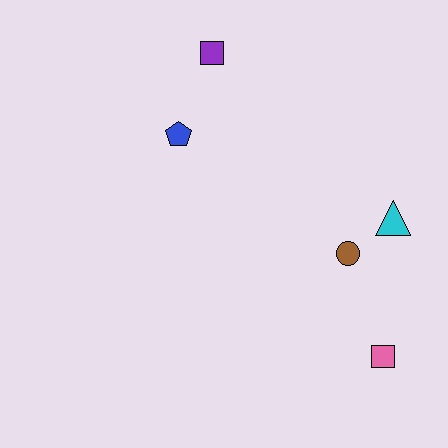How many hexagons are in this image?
There are no hexagons.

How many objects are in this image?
There are 5 objects.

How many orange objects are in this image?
There are no orange objects.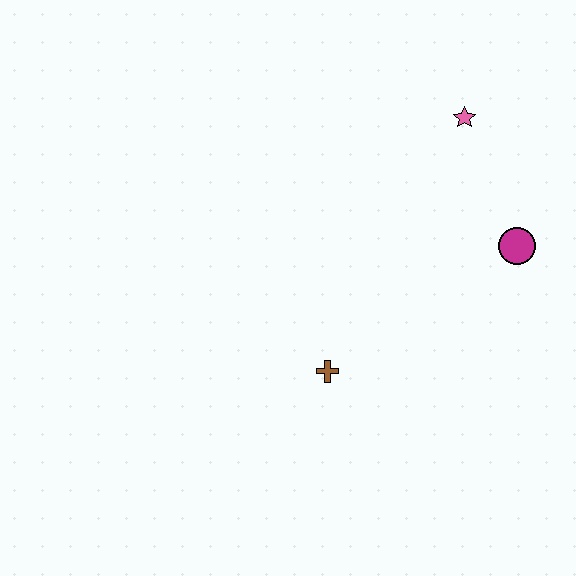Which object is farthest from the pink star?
The brown cross is farthest from the pink star.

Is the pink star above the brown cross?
Yes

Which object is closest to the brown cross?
The magenta circle is closest to the brown cross.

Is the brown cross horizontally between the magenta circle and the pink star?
No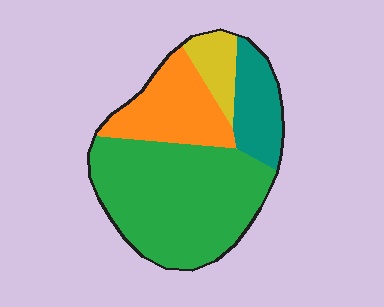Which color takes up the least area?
Yellow, at roughly 10%.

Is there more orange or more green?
Green.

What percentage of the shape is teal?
Teal takes up about one sixth (1/6) of the shape.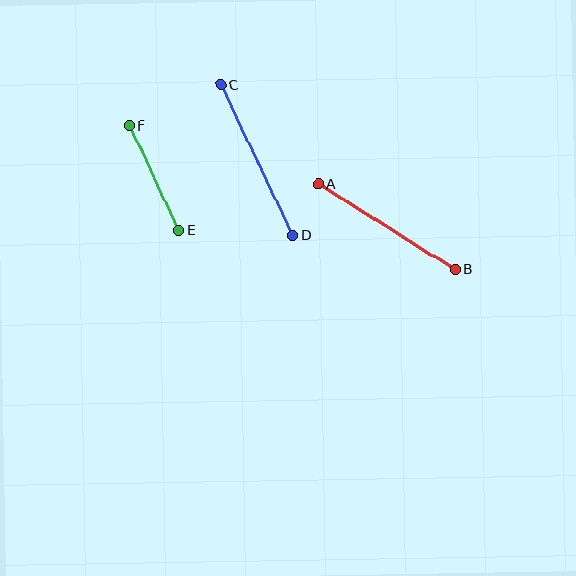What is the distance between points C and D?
The distance is approximately 166 pixels.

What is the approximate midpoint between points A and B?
The midpoint is at approximately (387, 227) pixels.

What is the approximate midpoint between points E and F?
The midpoint is at approximately (154, 178) pixels.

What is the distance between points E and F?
The distance is approximately 116 pixels.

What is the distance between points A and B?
The distance is approximately 161 pixels.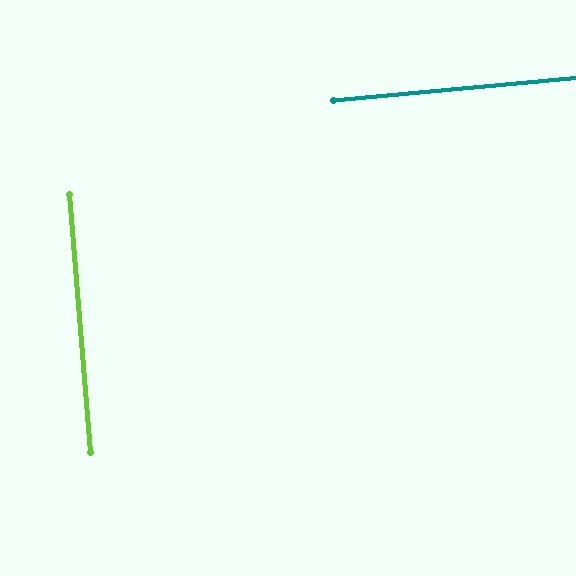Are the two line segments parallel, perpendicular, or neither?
Perpendicular — they meet at approximately 89°.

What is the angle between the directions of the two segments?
Approximately 89 degrees.